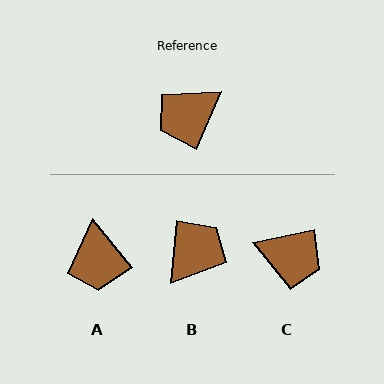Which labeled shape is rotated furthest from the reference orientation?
B, about 162 degrees away.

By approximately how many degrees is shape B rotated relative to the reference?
Approximately 162 degrees clockwise.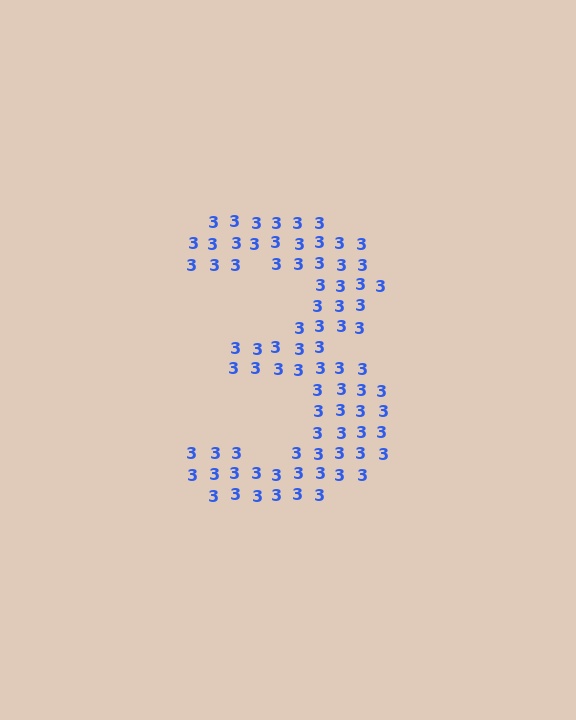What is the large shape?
The large shape is the digit 3.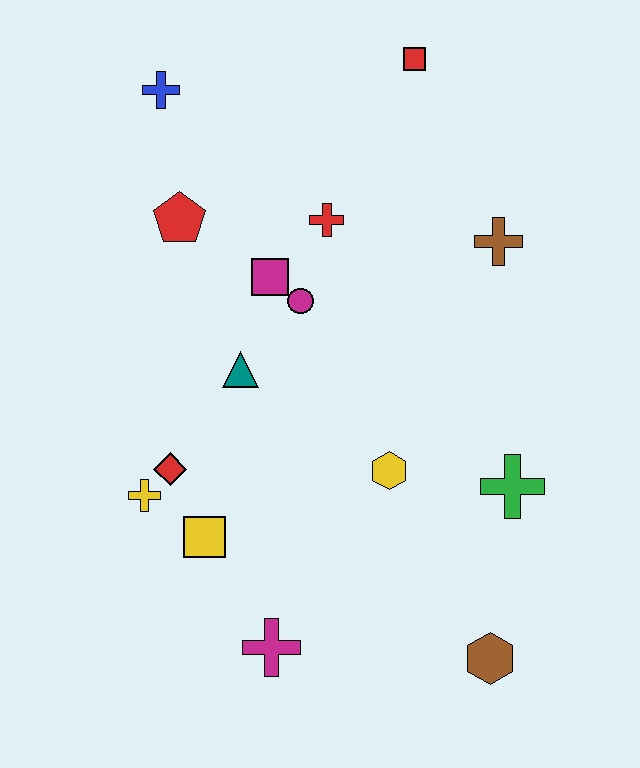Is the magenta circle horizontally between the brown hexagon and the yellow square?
Yes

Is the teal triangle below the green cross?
No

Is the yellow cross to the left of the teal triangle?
Yes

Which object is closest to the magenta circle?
The magenta square is closest to the magenta circle.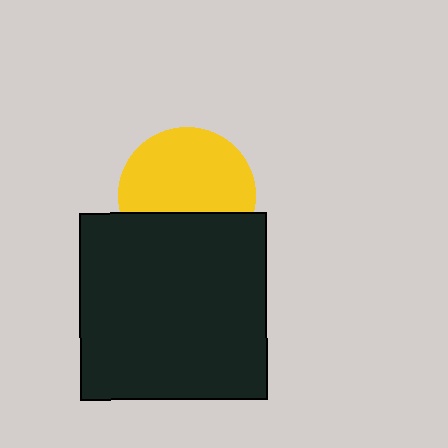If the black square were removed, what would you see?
You would see the complete yellow circle.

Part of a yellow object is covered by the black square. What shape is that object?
It is a circle.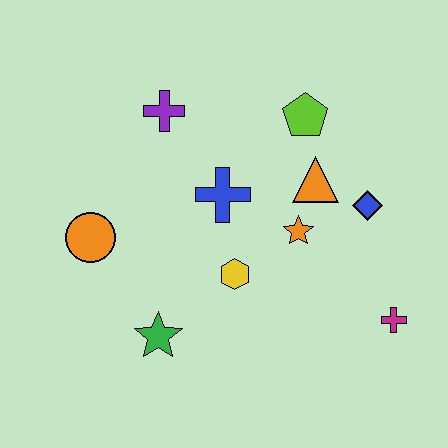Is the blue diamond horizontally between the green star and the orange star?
No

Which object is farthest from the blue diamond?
The orange circle is farthest from the blue diamond.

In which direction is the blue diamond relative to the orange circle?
The blue diamond is to the right of the orange circle.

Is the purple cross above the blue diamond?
Yes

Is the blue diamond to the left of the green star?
No